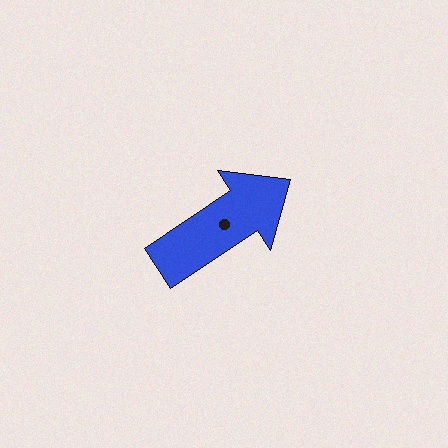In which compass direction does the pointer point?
Northeast.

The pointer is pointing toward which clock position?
Roughly 2 o'clock.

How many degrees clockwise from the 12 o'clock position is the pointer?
Approximately 56 degrees.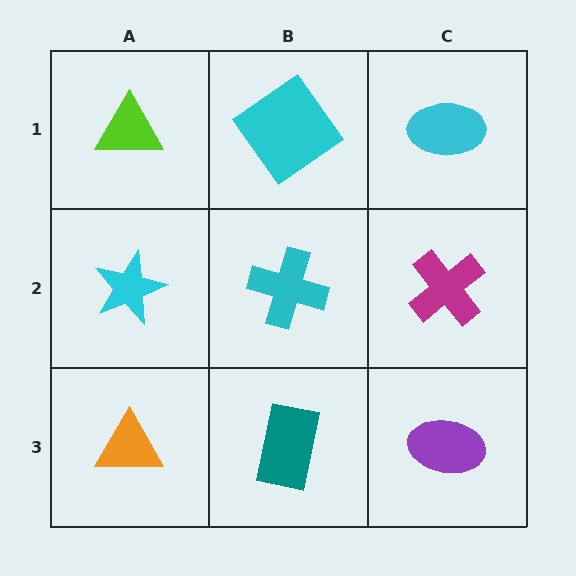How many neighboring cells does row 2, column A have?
3.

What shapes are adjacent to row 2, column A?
A lime triangle (row 1, column A), an orange triangle (row 3, column A), a cyan cross (row 2, column B).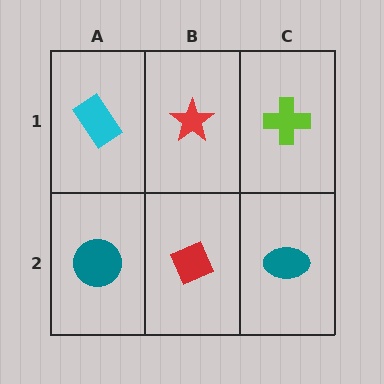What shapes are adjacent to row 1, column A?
A teal circle (row 2, column A), a red star (row 1, column B).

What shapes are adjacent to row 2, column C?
A lime cross (row 1, column C), a red diamond (row 2, column B).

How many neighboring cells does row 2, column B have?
3.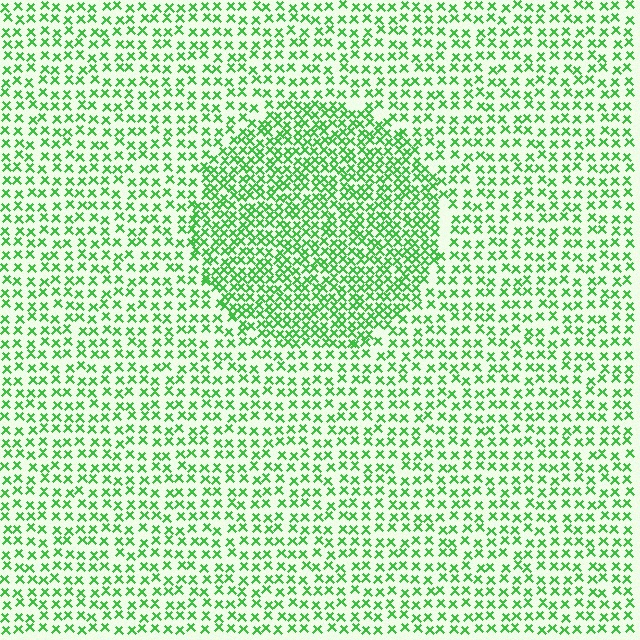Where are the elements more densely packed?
The elements are more densely packed inside the circle boundary.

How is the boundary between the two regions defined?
The boundary is defined by a change in element density (approximately 1.9x ratio). All elements are the same color, size, and shape.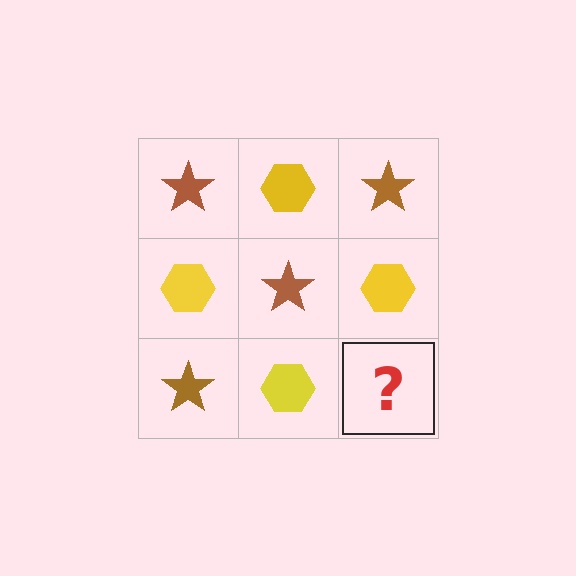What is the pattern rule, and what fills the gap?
The rule is that it alternates brown star and yellow hexagon in a checkerboard pattern. The gap should be filled with a brown star.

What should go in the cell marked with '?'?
The missing cell should contain a brown star.